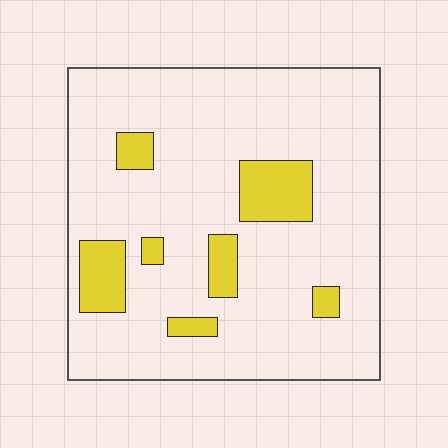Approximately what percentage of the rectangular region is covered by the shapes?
Approximately 15%.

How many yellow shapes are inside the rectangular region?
7.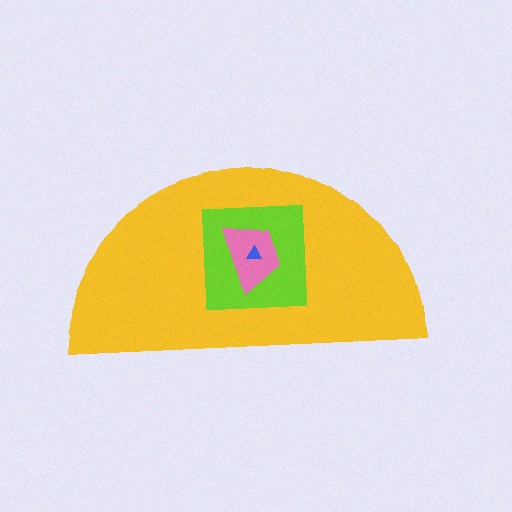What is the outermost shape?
The yellow semicircle.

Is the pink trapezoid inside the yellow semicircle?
Yes.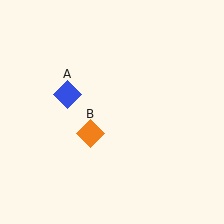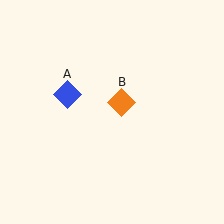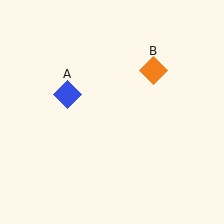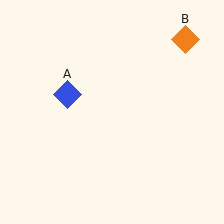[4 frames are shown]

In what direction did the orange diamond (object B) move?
The orange diamond (object B) moved up and to the right.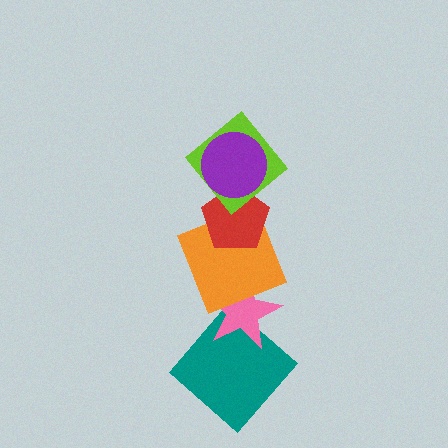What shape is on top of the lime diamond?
The purple circle is on top of the lime diamond.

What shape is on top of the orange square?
The red pentagon is on top of the orange square.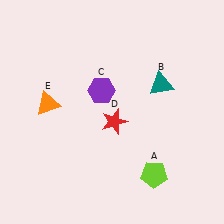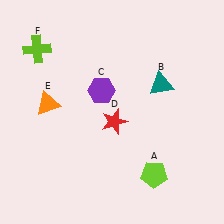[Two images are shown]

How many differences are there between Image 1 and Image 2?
There is 1 difference between the two images.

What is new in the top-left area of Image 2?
A lime cross (F) was added in the top-left area of Image 2.